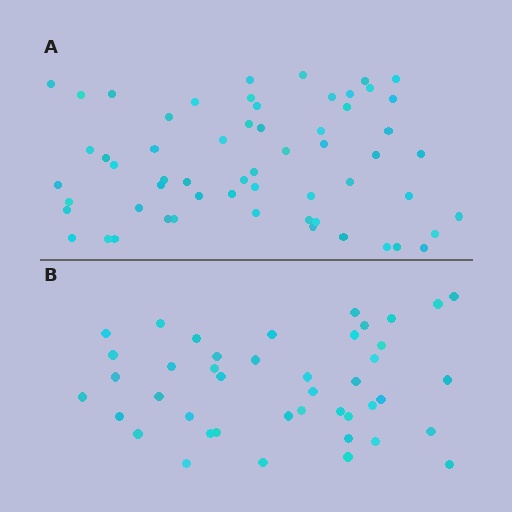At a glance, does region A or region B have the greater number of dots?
Region A (the top region) has more dots.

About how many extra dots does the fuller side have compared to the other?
Region A has approximately 15 more dots than region B.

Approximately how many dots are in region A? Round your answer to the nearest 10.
About 60 dots. (The exact count is 59, which rounds to 60.)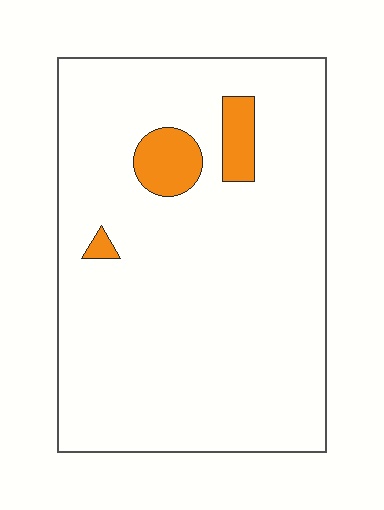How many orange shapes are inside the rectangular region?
3.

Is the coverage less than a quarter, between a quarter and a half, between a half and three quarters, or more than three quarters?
Less than a quarter.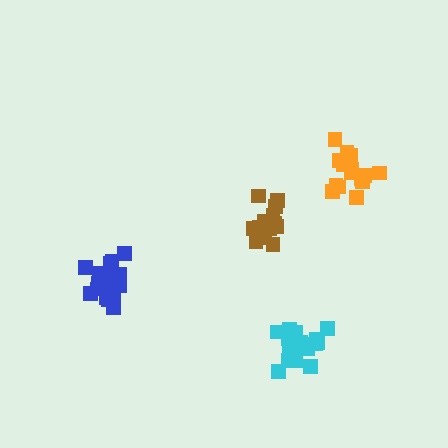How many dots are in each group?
Group 1: 20 dots, Group 2: 14 dots, Group 3: 15 dots, Group 4: 19 dots (68 total).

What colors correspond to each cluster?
The clusters are colored: blue, brown, orange, cyan.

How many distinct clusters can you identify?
There are 4 distinct clusters.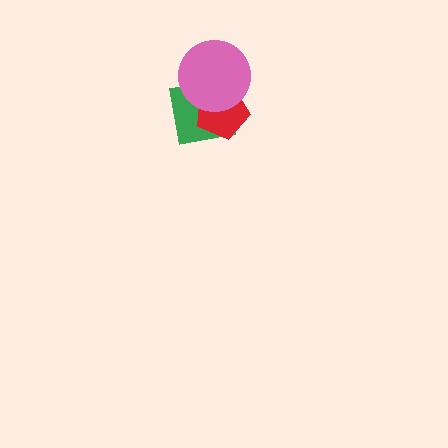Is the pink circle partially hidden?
No, no other shape covers it.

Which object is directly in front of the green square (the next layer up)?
The red pentagon is directly in front of the green square.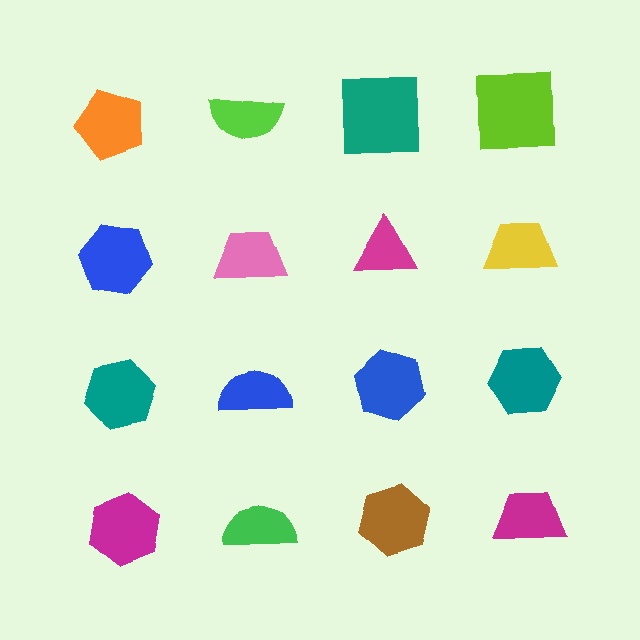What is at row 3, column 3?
A blue hexagon.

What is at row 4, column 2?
A green semicircle.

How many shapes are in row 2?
4 shapes.